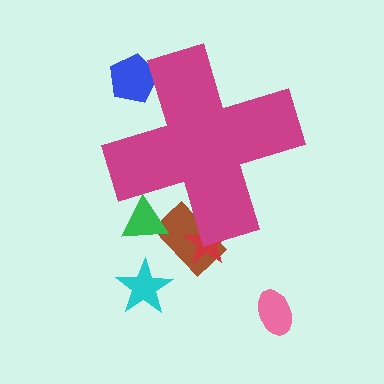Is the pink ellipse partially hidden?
No, the pink ellipse is fully visible.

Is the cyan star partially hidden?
No, the cyan star is fully visible.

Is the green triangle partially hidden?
Yes, the green triangle is partially hidden behind the magenta cross.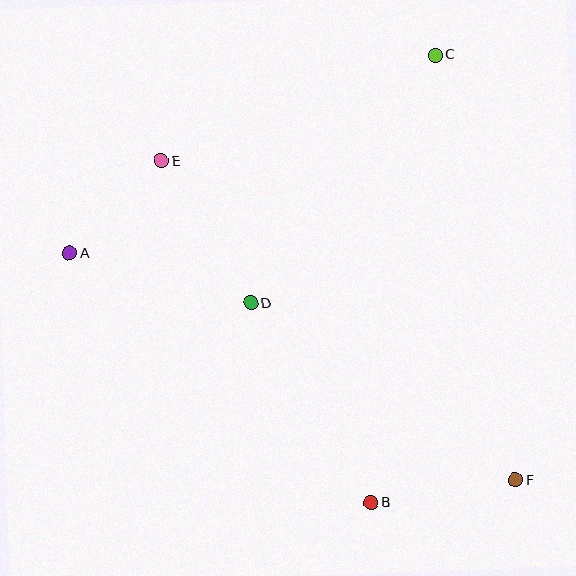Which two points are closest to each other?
Points A and E are closest to each other.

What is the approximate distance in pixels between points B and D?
The distance between B and D is approximately 233 pixels.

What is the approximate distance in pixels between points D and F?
The distance between D and F is approximately 318 pixels.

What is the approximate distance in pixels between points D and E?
The distance between D and E is approximately 168 pixels.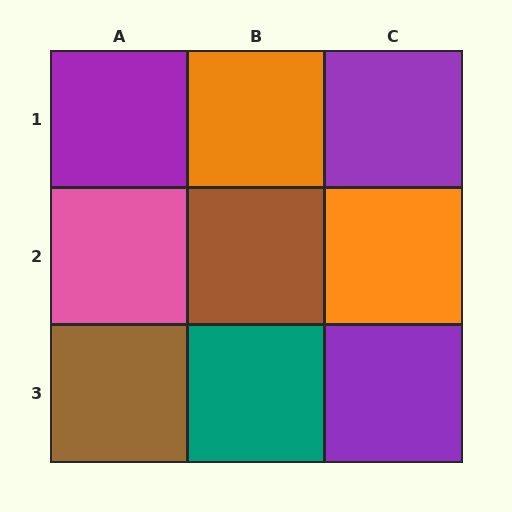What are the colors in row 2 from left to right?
Pink, brown, orange.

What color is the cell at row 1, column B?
Orange.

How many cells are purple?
3 cells are purple.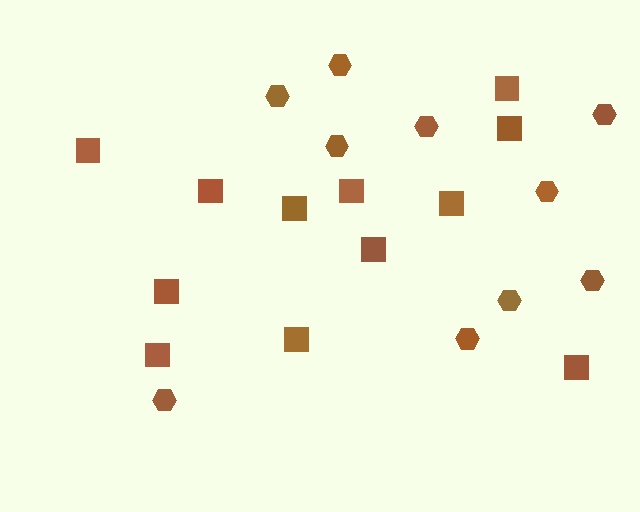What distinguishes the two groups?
There are 2 groups: one group of squares (12) and one group of hexagons (10).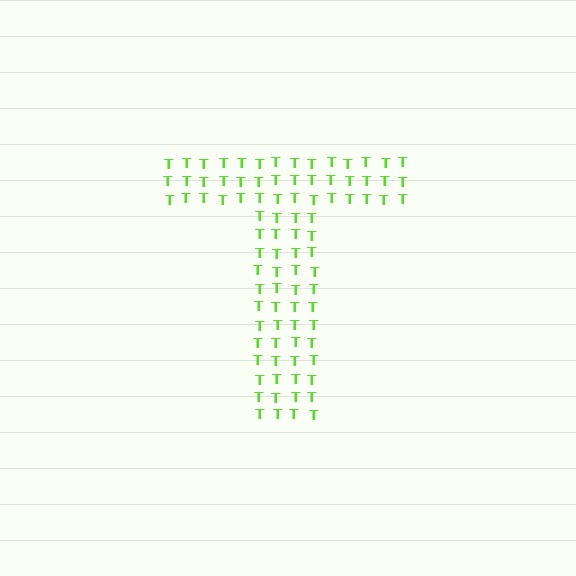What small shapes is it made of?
It is made of small letter T's.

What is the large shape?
The large shape is the letter T.